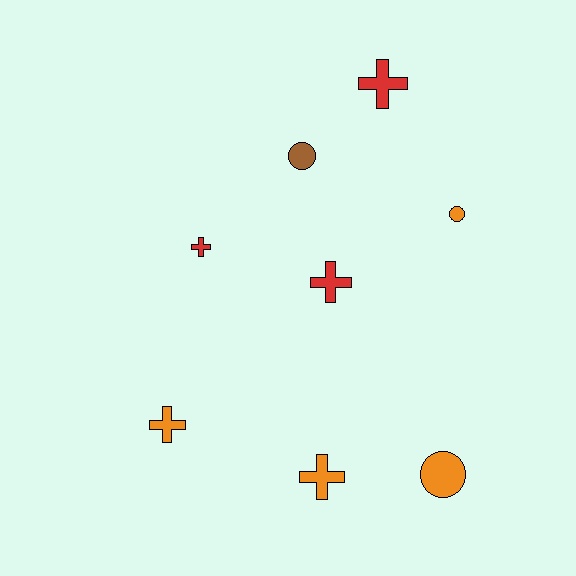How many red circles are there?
There are no red circles.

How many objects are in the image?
There are 8 objects.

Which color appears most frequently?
Orange, with 4 objects.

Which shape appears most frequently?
Cross, with 5 objects.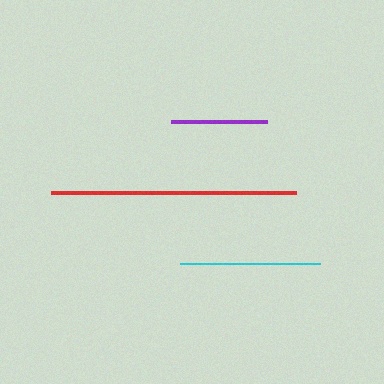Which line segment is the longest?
The red line is the longest at approximately 245 pixels.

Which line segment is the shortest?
The purple line is the shortest at approximately 96 pixels.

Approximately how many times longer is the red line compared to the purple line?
The red line is approximately 2.5 times the length of the purple line.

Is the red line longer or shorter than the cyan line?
The red line is longer than the cyan line.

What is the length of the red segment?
The red segment is approximately 245 pixels long.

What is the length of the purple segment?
The purple segment is approximately 96 pixels long.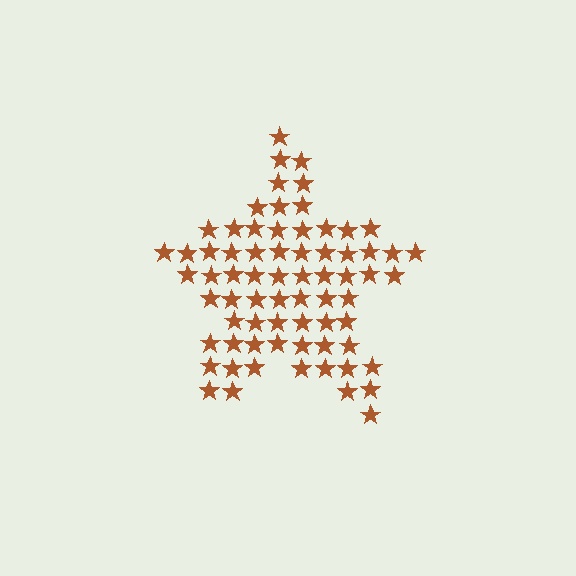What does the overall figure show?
The overall figure shows a star.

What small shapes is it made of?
It is made of small stars.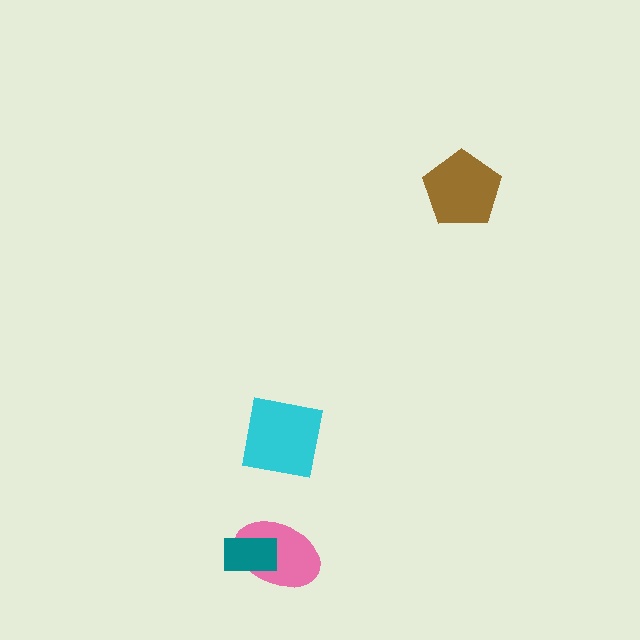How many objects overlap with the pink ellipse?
1 object overlaps with the pink ellipse.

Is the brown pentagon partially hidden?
No, no other shape covers it.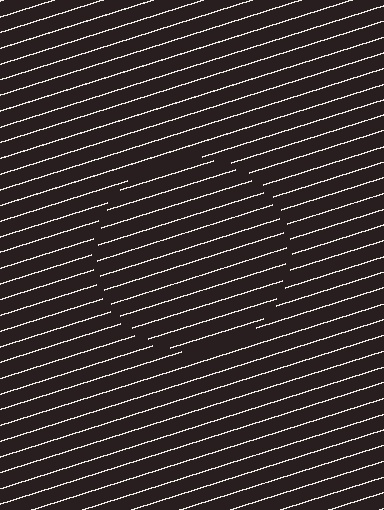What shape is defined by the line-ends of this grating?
An illusory circle. The interior of the shape contains the same grating, shifted by half a period — the contour is defined by the phase discontinuity where line-ends from the inner and outer gratings abut.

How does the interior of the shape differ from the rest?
The interior of the shape contains the same grating, shifted by half a period — the contour is defined by the phase discontinuity where line-ends from the inner and outer gratings abut.